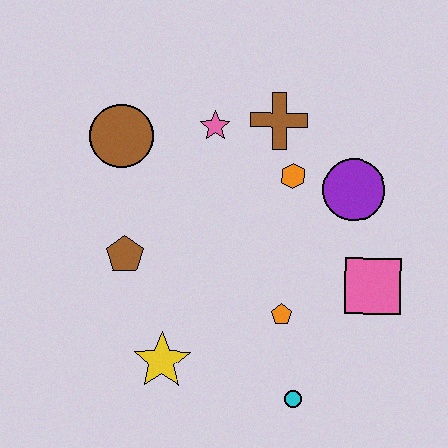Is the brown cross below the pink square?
No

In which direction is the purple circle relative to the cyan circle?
The purple circle is above the cyan circle.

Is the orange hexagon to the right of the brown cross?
Yes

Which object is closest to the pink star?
The brown cross is closest to the pink star.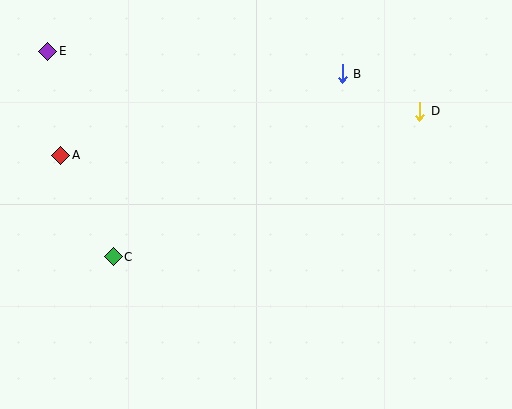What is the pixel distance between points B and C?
The distance between B and C is 293 pixels.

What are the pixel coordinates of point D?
Point D is at (420, 111).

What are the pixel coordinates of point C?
Point C is at (113, 257).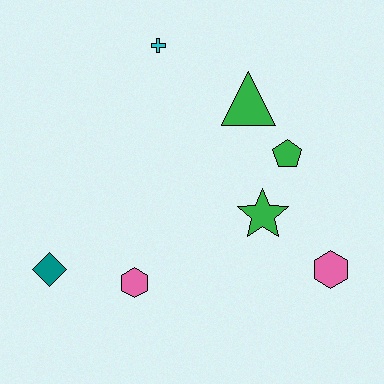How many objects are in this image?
There are 7 objects.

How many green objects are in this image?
There are 3 green objects.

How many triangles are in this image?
There is 1 triangle.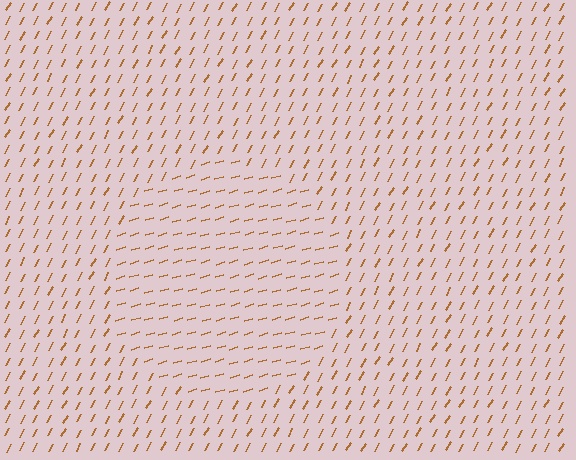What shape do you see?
I see a circle.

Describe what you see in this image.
The image is filled with small brown line segments. A circle region in the image has lines oriented differently from the surrounding lines, creating a visible texture boundary.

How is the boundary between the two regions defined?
The boundary is defined purely by a change in line orientation (approximately 45 degrees difference). All lines are the same color and thickness.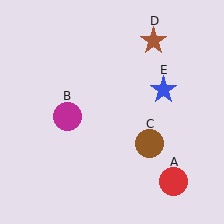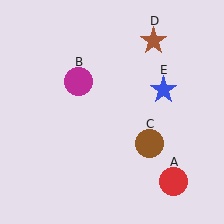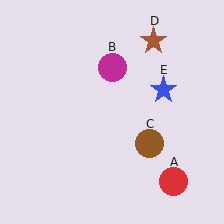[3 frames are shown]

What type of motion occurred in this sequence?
The magenta circle (object B) rotated clockwise around the center of the scene.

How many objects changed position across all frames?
1 object changed position: magenta circle (object B).